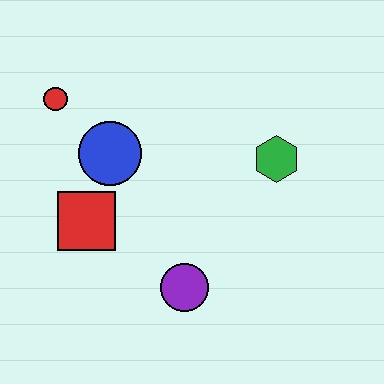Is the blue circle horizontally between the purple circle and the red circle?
Yes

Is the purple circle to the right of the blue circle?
Yes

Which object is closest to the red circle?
The blue circle is closest to the red circle.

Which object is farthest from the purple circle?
The red circle is farthest from the purple circle.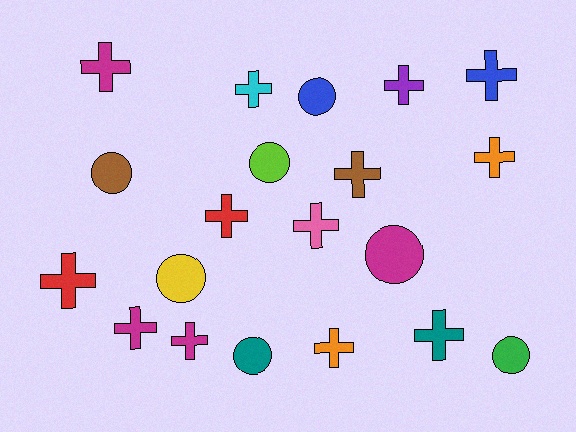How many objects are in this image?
There are 20 objects.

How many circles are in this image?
There are 7 circles.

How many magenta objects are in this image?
There are 4 magenta objects.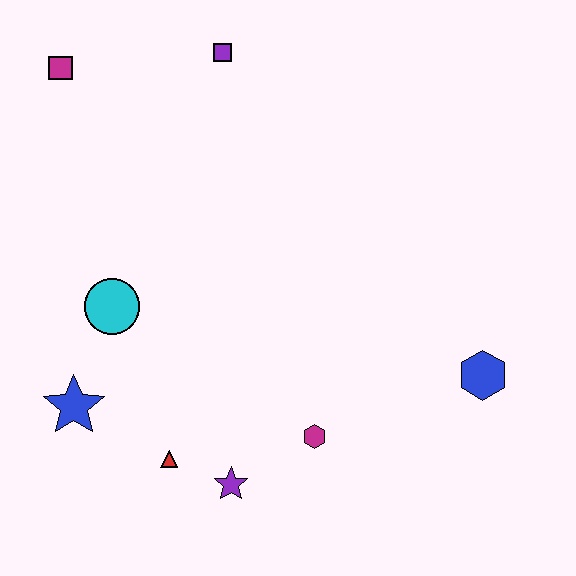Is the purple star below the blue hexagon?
Yes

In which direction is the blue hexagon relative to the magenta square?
The blue hexagon is to the right of the magenta square.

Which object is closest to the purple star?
The red triangle is closest to the purple star.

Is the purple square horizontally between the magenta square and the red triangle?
No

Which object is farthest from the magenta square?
The blue hexagon is farthest from the magenta square.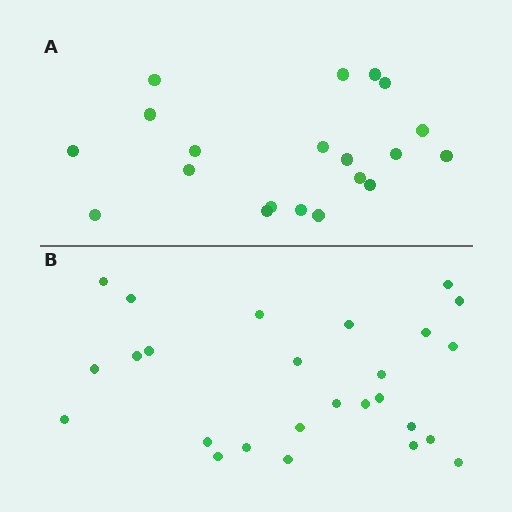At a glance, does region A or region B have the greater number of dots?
Region B (the bottom region) has more dots.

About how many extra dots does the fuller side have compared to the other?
Region B has about 6 more dots than region A.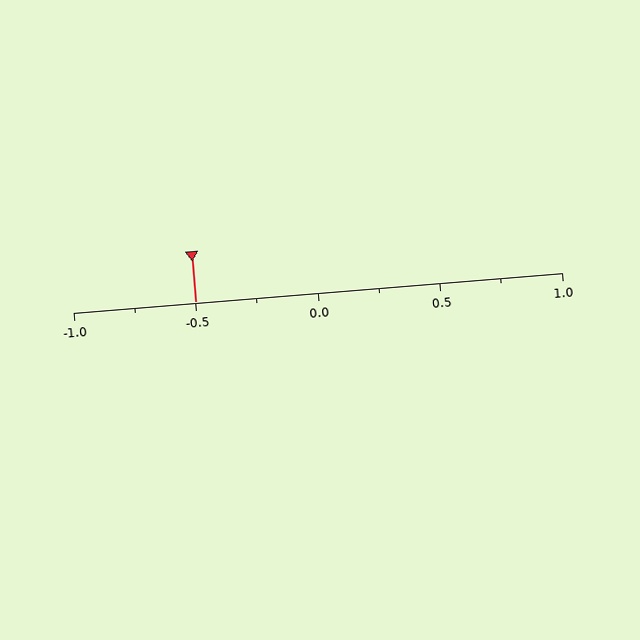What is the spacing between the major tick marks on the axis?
The major ticks are spaced 0.5 apart.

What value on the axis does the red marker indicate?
The marker indicates approximately -0.5.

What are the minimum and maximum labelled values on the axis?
The axis runs from -1.0 to 1.0.